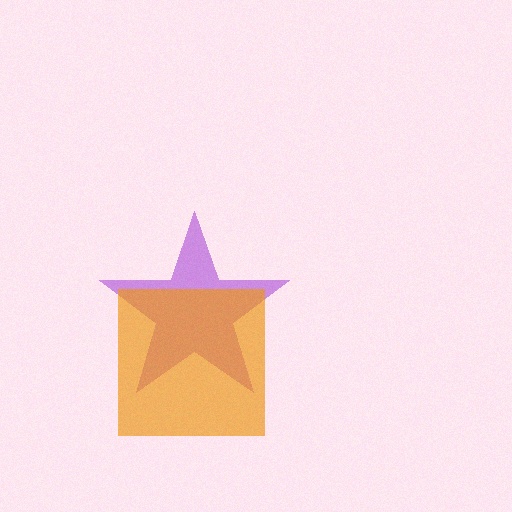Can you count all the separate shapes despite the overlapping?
Yes, there are 2 separate shapes.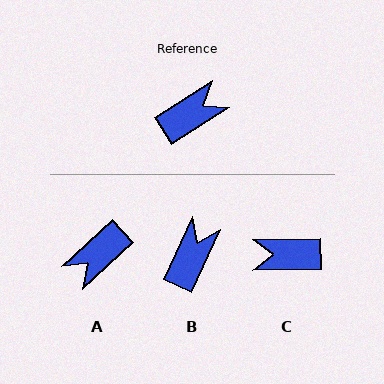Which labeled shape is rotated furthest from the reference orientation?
A, about 170 degrees away.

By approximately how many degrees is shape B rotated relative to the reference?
Approximately 32 degrees counter-clockwise.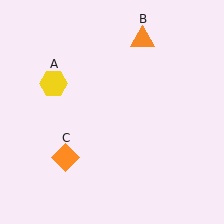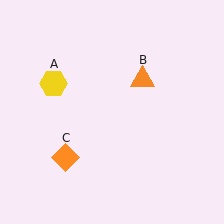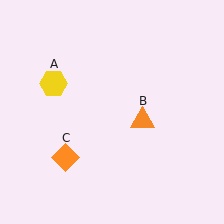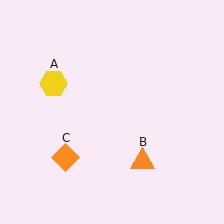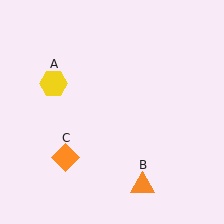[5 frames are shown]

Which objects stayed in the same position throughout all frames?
Yellow hexagon (object A) and orange diamond (object C) remained stationary.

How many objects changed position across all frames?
1 object changed position: orange triangle (object B).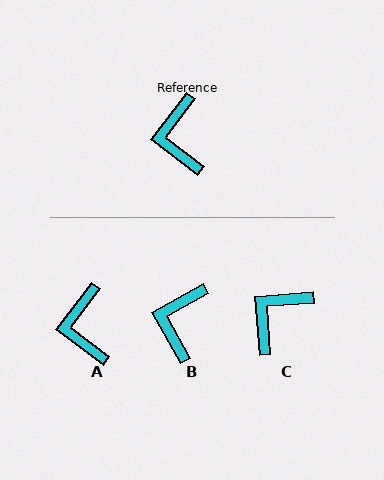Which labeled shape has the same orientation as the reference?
A.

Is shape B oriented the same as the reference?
No, it is off by about 24 degrees.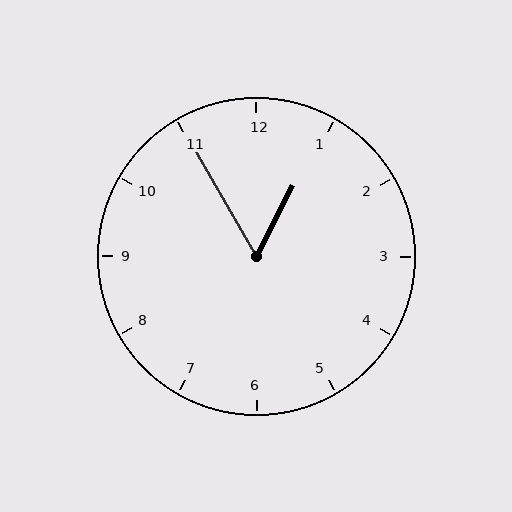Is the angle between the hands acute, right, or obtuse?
It is acute.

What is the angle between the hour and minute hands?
Approximately 58 degrees.